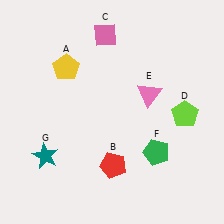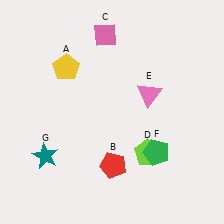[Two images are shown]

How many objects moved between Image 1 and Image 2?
1 object moved between the two images.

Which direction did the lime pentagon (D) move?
The lime pentagon (D) moved down.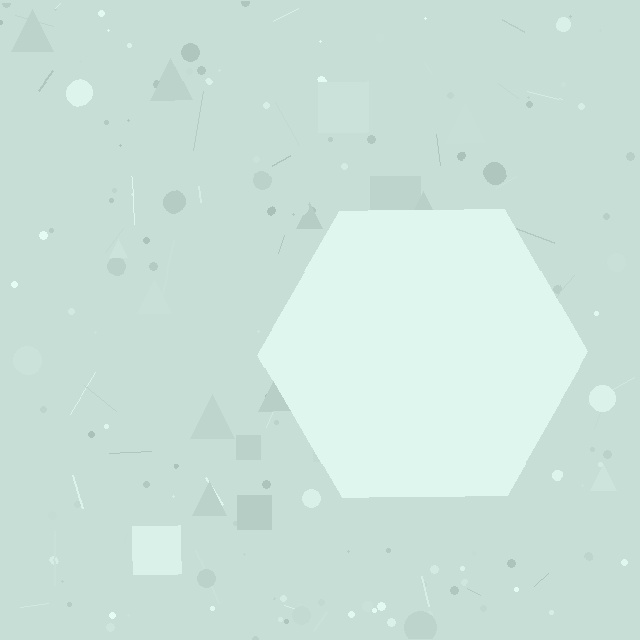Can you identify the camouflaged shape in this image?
The camouflaged shape is a hexagon.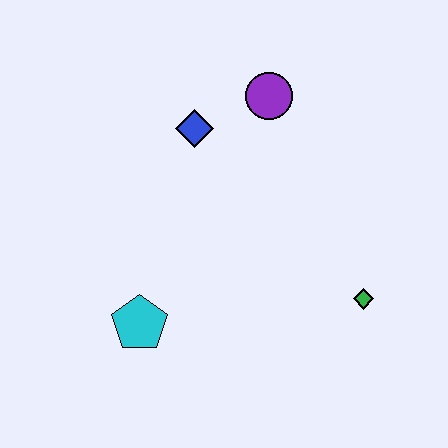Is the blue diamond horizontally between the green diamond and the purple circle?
No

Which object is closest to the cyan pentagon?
The blue diamond is closest to the cyan pentagon.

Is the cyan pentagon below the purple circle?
Yes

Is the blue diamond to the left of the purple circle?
Yes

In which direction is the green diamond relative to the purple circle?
The green diamond is below the purple circle.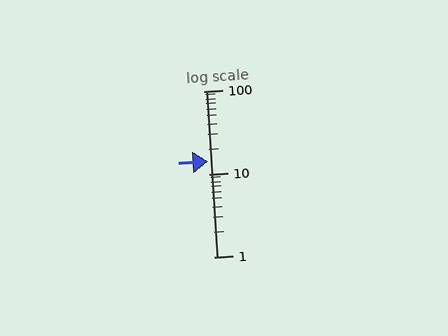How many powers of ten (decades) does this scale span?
The scale spans 2 decades, from 1 to 100.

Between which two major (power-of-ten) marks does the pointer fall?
The pointer is between 10 and 100.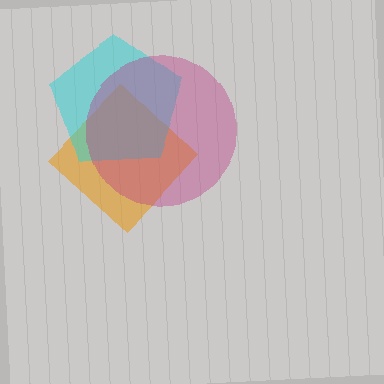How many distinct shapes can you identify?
There are 3 distinct shapes: an orange diamond, a cyan pentagon, a magenta circle.